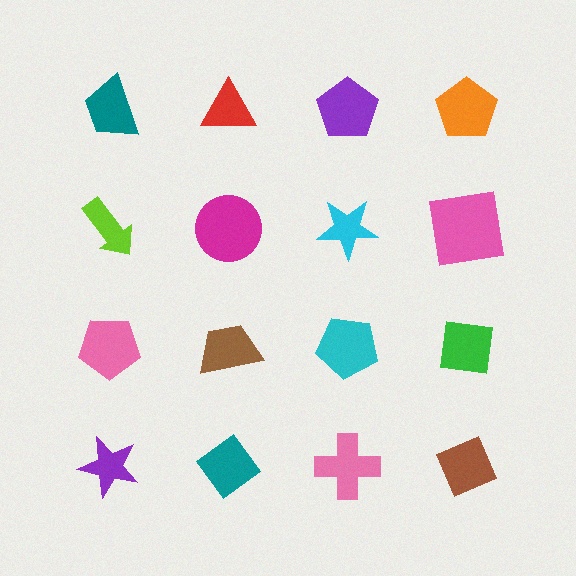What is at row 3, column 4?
A green square.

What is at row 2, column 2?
A magenta circle.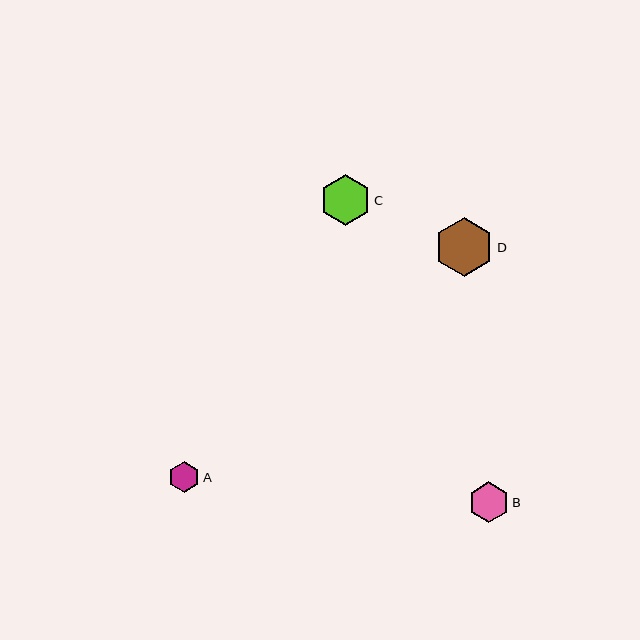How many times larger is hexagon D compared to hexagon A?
Hexagon D is approximately 1.9 times the size of hexagon A.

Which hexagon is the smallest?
Hexagon A is the smallest with a size of approximately 31 pixels.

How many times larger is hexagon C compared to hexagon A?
Hexagon C is approximately 1.7 times the size of hexagon A.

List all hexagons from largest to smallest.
From largest to smallest: D, C, B, A.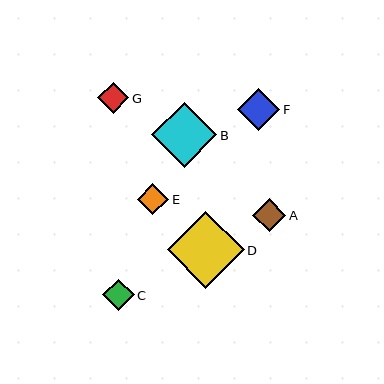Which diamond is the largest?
Diamond D is the largest with a size of approximately 77 pixels.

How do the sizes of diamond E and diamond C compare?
Diamond E and diamond C are approximately the same size.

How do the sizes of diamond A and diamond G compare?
Diamond A and diamond G are approximately the same size.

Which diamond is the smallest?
Diamond G is the smallest with a size of approximately 31 pixels.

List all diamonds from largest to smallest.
From largest to smallest: D, B, F, A, E, C, G.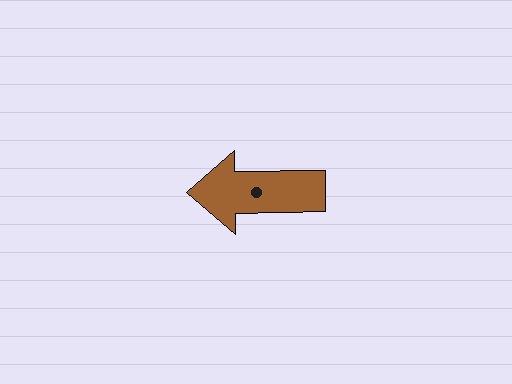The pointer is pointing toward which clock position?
Roughly 9 o'clock.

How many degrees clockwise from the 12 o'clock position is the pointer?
Approximately 269 degrees.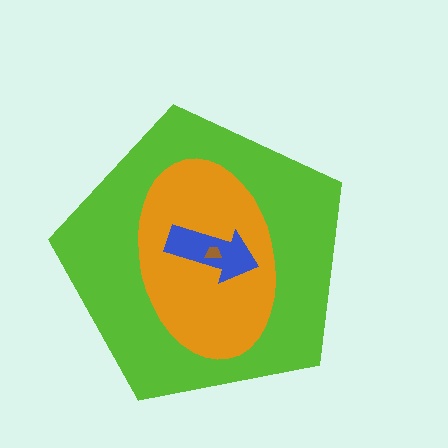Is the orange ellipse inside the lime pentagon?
Yes.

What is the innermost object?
The brown trapezoid.